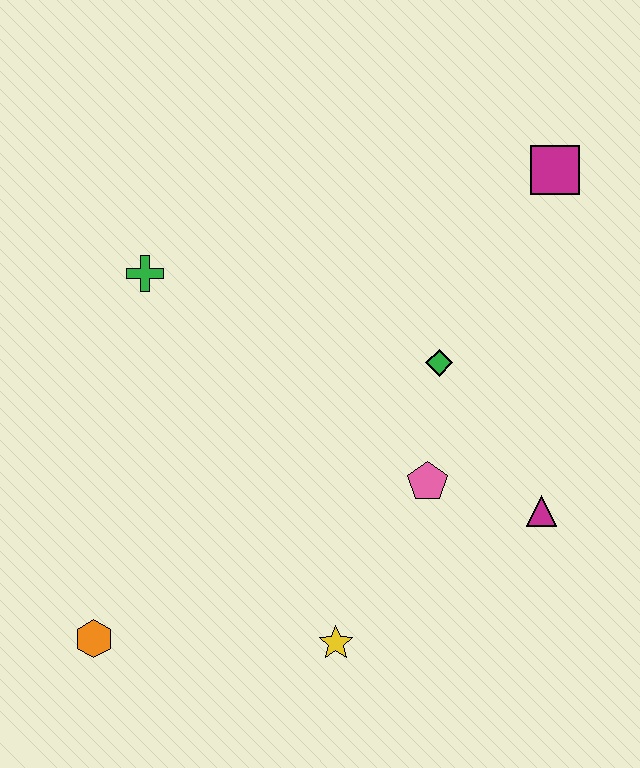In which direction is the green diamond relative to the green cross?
The green diamond is to the right of the green cross.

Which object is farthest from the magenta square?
The orange hexagon is farthest from the magenta square.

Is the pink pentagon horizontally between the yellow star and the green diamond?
Yes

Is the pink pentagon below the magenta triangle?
No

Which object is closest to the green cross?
The green diamond is closest to the green cross.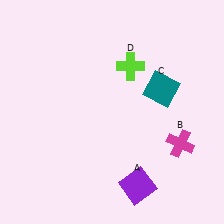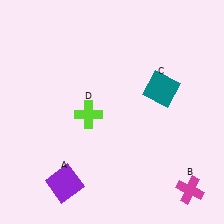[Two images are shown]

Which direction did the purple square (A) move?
The purple square (A) moved left.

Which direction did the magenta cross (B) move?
The magenta cross (B) moved down.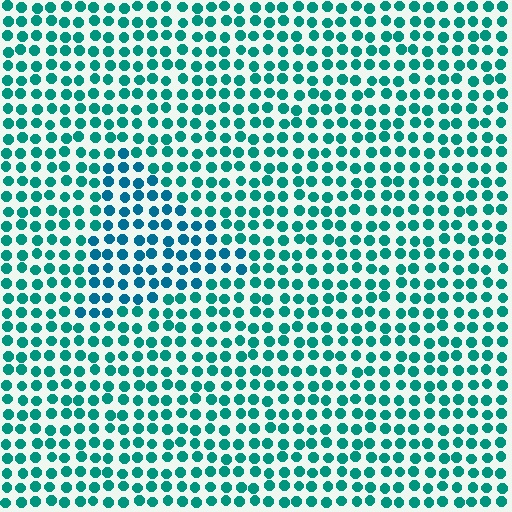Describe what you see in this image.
The image is filled with small teal elements in a uniform arrangement. A triangle-shaped region is visible where the elements are tinted to a slightly different hue, forming a subtle color boundary.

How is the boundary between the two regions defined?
The boundary is defined purely by a slight shift in hue (about 24 degrees). Spacing, size, and orientation are identical on both sides.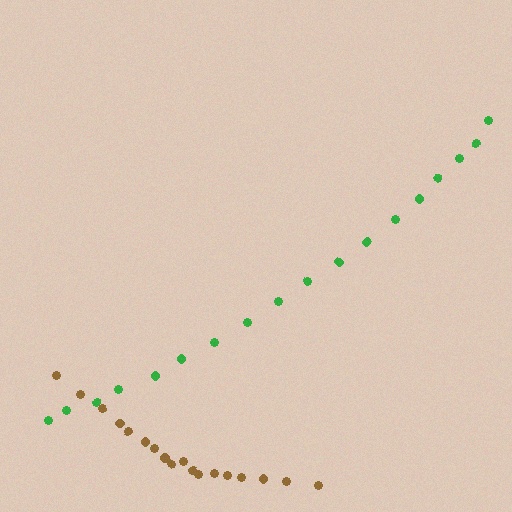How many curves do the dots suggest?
There are 2 distinct paths.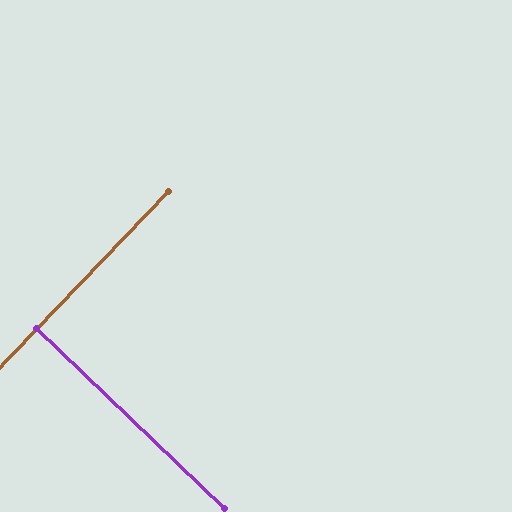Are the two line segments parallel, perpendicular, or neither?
Perpendicular — they meet at approximately 90°.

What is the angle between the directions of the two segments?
Approximately 90 degrees.